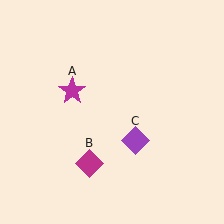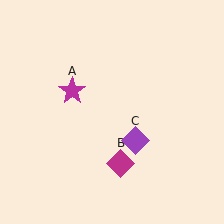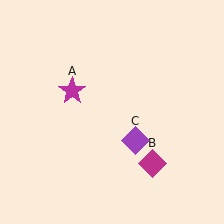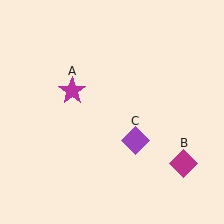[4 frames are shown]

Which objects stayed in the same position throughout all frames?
Magenta star (object A) and purple diamond (object C) remained stationary.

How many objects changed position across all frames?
1 object changed position: magenta diamond (object B).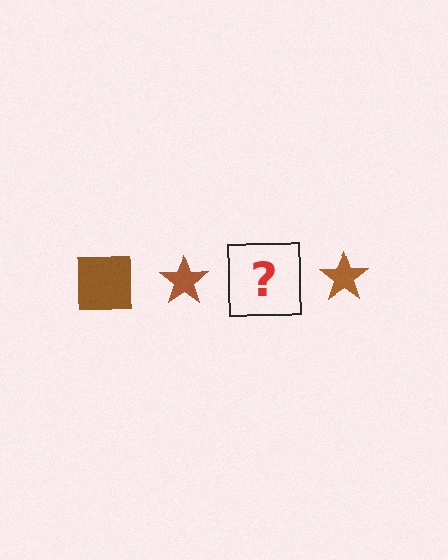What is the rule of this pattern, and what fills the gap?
The rule is that the pattern cycles through square, star shapes in brown. The gap should be filled with a brown square.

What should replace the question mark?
The question mark should be replaced with a brown square.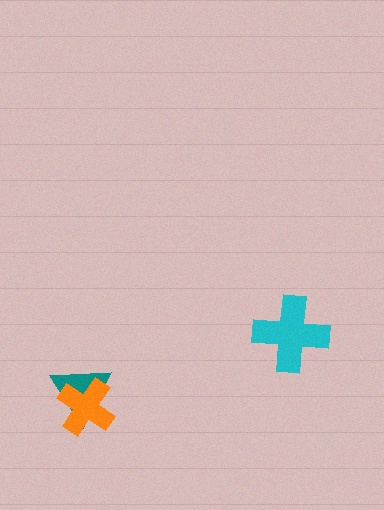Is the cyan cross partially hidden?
No, no other shape covers it.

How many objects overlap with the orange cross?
1 object overlaps with the orange cross.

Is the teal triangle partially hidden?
Yes, it is partially covered by another shape.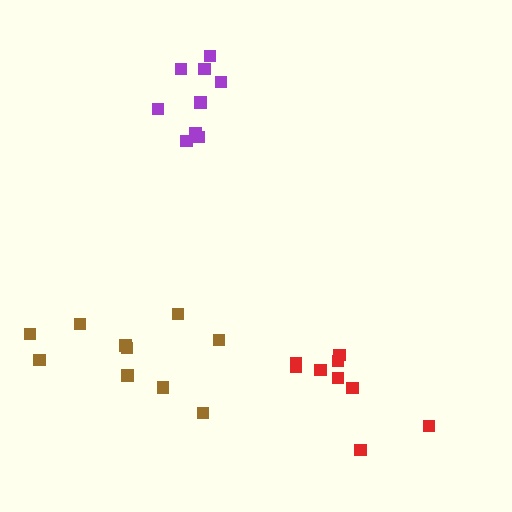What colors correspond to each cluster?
The clusters are colored: brown, red, purple.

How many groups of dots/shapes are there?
There are 3 groups.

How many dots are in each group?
Group 1: 10 dots, Group 2: 9 dots, Group 3: 9 dots (28 total).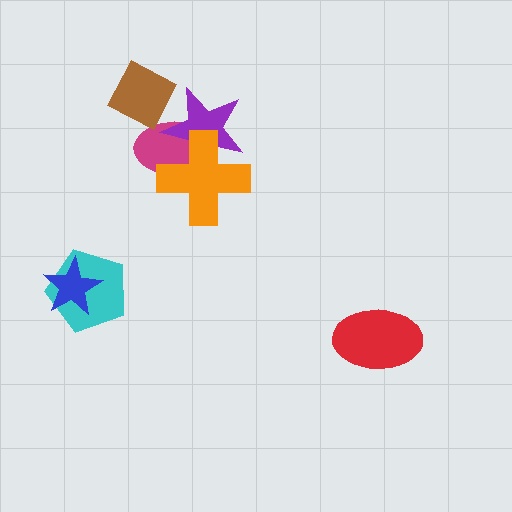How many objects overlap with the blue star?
1 object overlaps with the blue star.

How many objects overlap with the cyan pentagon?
1 object overlaps with the cyan pentagon.